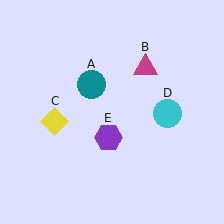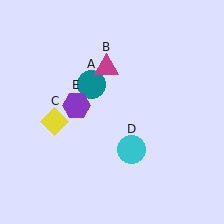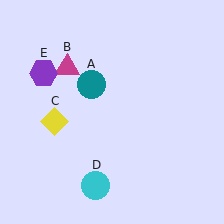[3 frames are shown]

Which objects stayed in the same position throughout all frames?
Teal circle (object A) and yellow diamond (object C) remained stationary.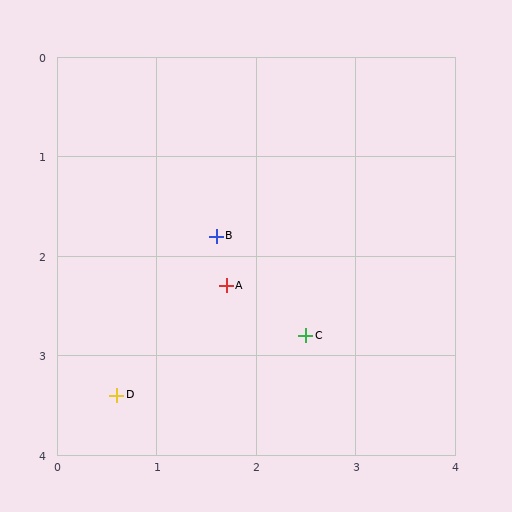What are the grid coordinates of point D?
Point D is at approximately (0.6, 3.4).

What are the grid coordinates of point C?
Point C is at approximately (2.5, 2.8).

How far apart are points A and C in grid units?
Points A and C are about 0.9 grid units apart.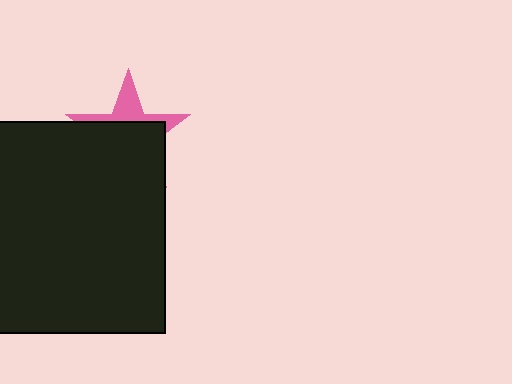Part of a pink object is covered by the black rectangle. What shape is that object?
It is a star.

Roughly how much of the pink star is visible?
A small part of it is visible (roughly 34%).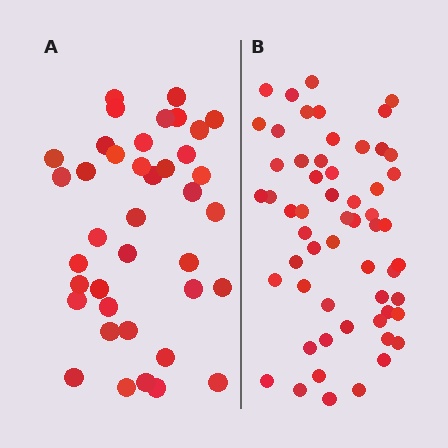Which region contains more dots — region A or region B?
Region B (the right region) has more dots.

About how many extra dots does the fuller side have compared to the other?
Region B has approximately 20 more dots than region A.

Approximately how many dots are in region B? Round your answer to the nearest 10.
About 60 dots. (The exact count is 57, which rounds to 60.)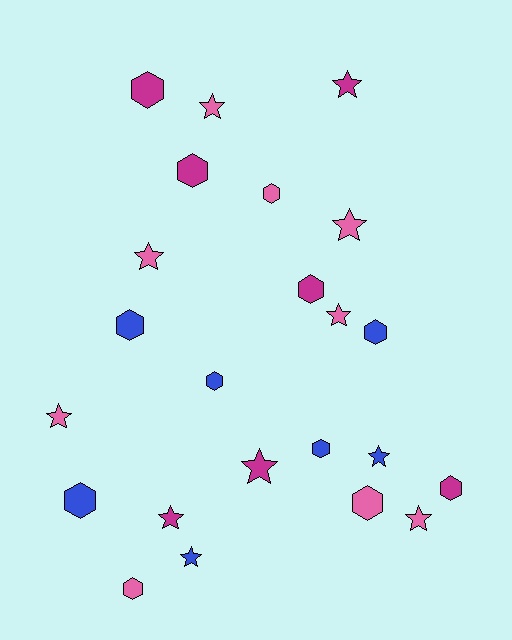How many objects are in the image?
There are 23 objects.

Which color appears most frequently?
Pink, with 9 objects.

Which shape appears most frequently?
Hexagon, with 12 objects.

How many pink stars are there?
There are 6 pink stars.